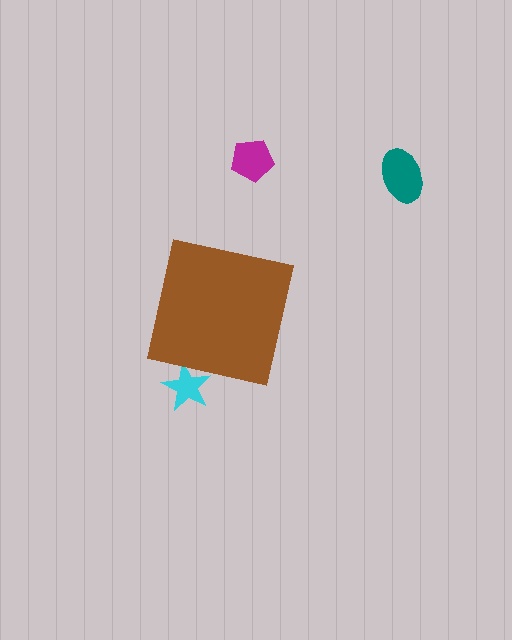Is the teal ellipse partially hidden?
No, the teal ellipse is fully visible.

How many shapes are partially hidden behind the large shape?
1 shape is partially hidden.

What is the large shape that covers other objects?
A brown square.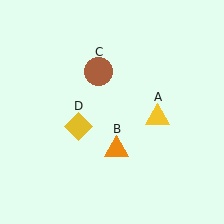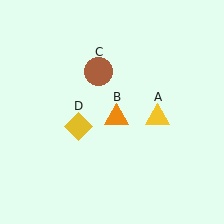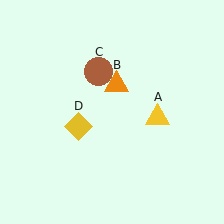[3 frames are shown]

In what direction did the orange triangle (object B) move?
The orange triangle (object B) moved up.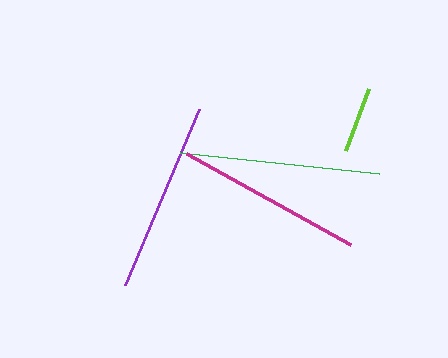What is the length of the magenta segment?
The magenta segment is approximately 187 pixels long.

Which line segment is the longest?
The green line is the longest at approximately 200 pixels.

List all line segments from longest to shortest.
From longest to shortest: green, purple, magenta, lime.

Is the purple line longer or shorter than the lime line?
The purple line is longer than the lime line.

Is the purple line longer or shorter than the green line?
The green line is longer than the purple line.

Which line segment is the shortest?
The lime line is the shortest at approximately 65 pixels.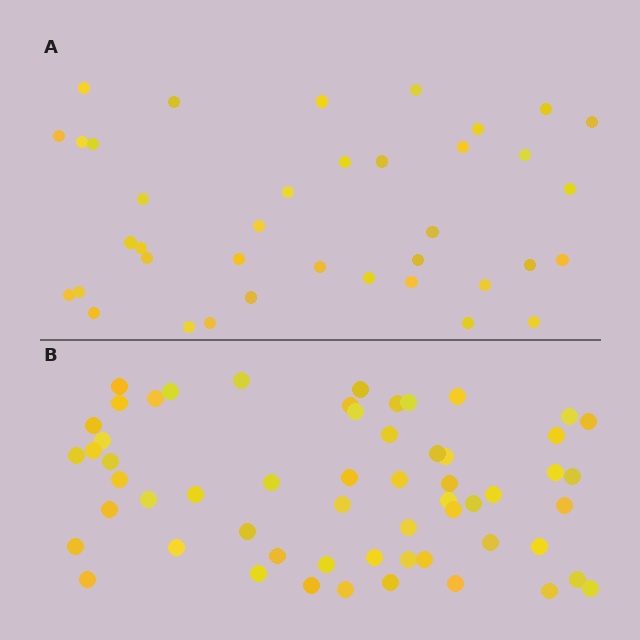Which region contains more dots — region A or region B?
Region B (the bottom region) has more dots.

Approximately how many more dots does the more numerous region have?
Region B has approximately 20 more dots than region A.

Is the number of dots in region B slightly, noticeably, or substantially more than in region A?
Region B has substantially more. The ratio is roughly 1.5 to 1.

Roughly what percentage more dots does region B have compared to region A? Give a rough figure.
About 55% more.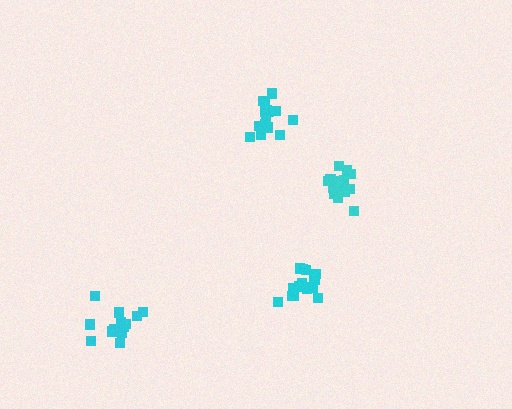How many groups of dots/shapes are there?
There are 4 groups.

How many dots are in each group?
Group 1: 17 dots, Group 2: 16 dots, Group 3: 16 dots, Group 4: 15 dots (64 total).